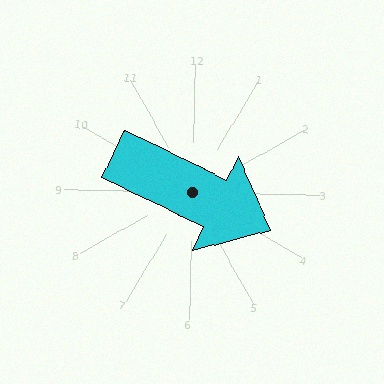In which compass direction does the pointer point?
Southeast.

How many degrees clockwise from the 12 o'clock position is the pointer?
Approximately 115 degrees.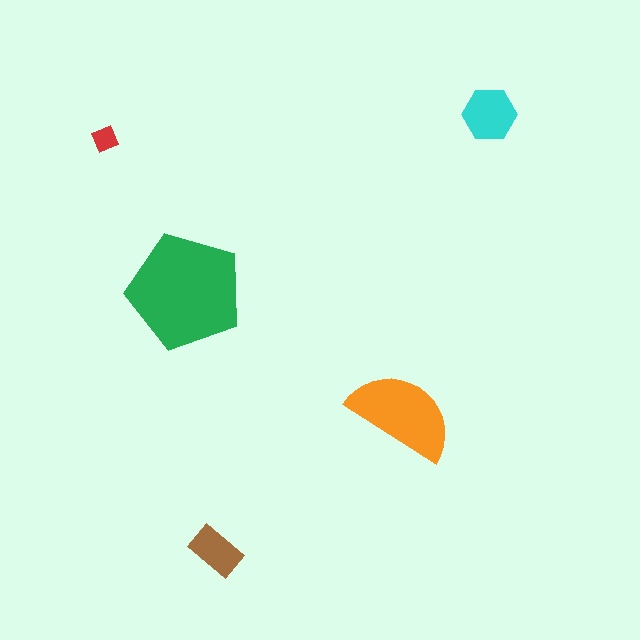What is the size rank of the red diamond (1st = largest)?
5th.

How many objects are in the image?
There are 5 objects in the image.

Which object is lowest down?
The brown rectangle is bottommost.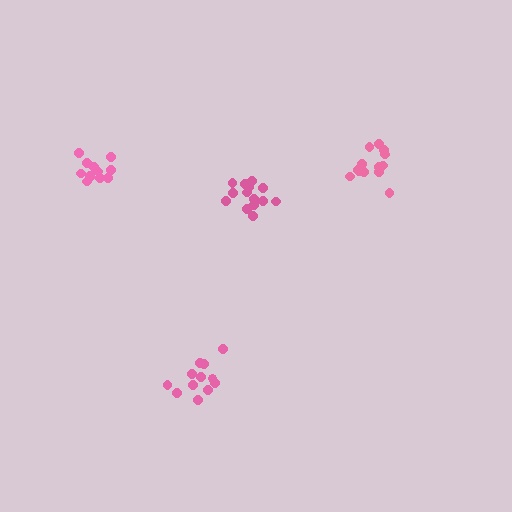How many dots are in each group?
Group 1: 14 dots, Group 2: 12 dots, Group 3: 12 dots, Group 4: 15 dots (53 total).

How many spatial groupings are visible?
There are 4 spatial groupings.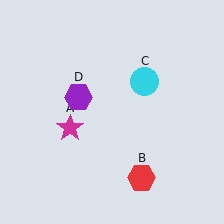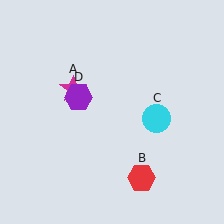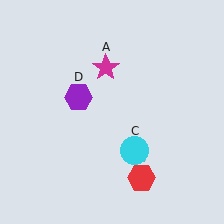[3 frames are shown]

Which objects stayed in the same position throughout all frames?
Red hexagon (object B) and purple hexagon (object D) remained stationary.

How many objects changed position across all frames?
2 objects changed position: magenta star (object A), cyan circle (object C).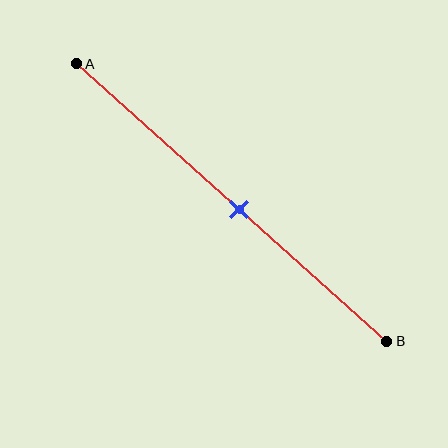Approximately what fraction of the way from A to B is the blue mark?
The blue mark is approximately 55% of the way from A to B.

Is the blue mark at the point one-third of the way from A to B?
No, the mark is at about 55% from A, not at the 33% one-third point.